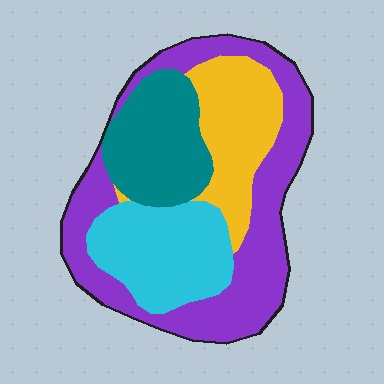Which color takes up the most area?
Purple, at roughly 40%.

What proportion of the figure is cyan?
Cyan covers 22% of the figure.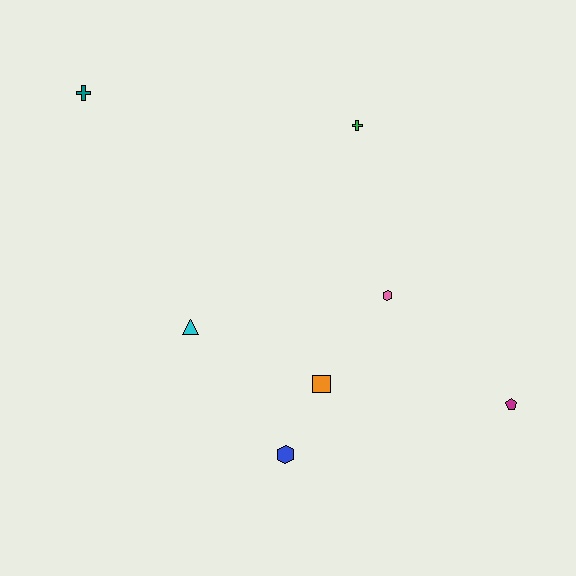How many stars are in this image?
There are no stars.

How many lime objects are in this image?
There are no lime objects.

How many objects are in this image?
There are 7 objects.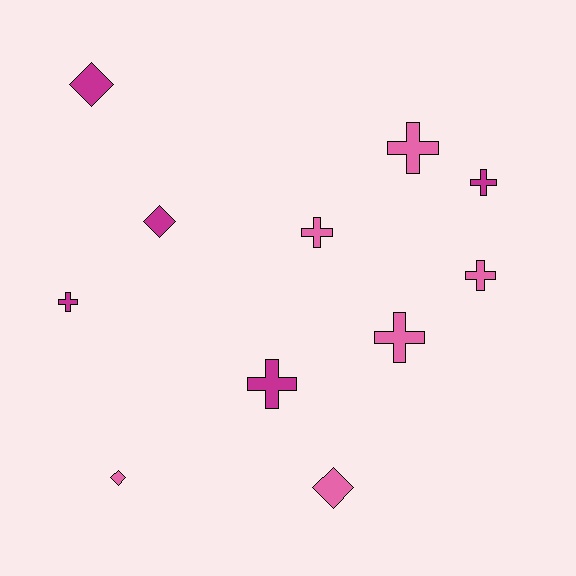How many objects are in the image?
There are 11 objects.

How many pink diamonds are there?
There are 2 pink diamonds.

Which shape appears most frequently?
Cross, with 7 objects.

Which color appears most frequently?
Pink, with 6 objects.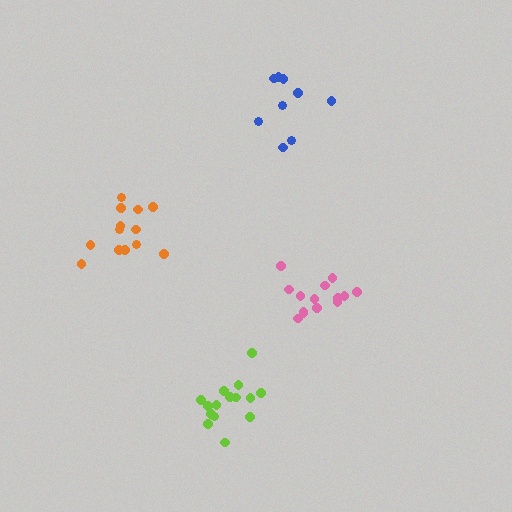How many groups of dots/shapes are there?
There are 4 groups.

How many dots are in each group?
Group 1: 9 dots, Group 2: 15 dots, Group 3: 14 dots, Group 4: 13 dots (51 total).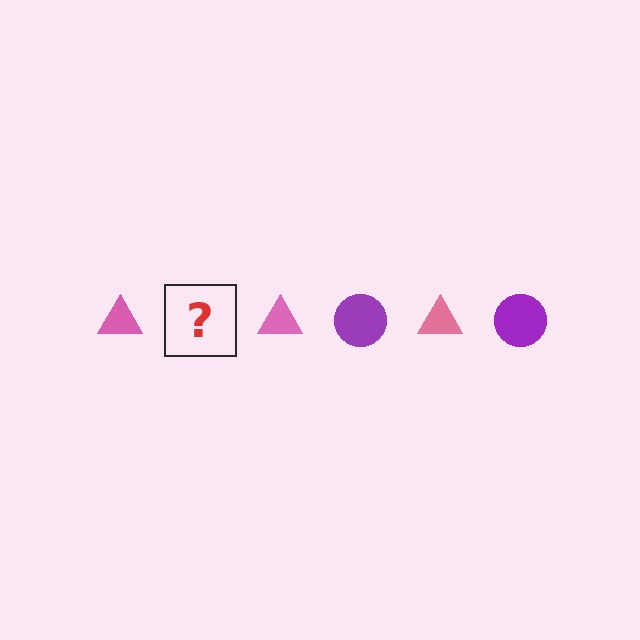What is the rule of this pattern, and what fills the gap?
The rule is that the pattern alternates between pink triangle and purple circle. The gap should be filled with a purple circle.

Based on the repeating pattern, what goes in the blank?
The blank should be a purple circle.